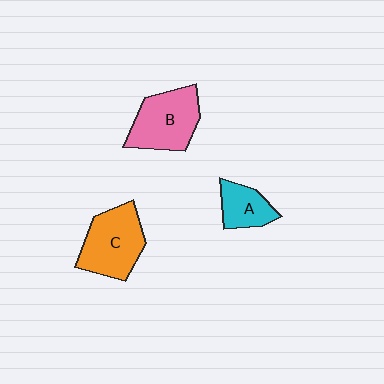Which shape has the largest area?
Shape C (orange).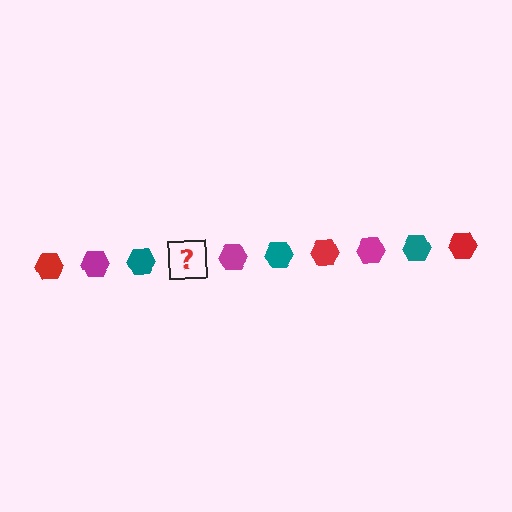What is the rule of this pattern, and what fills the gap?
The rule is that the pattern cycles through red, magenta, teal hexagons. The gap should be filled with a red hexagon.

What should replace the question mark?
The question mark should be replaced with a red hexagon.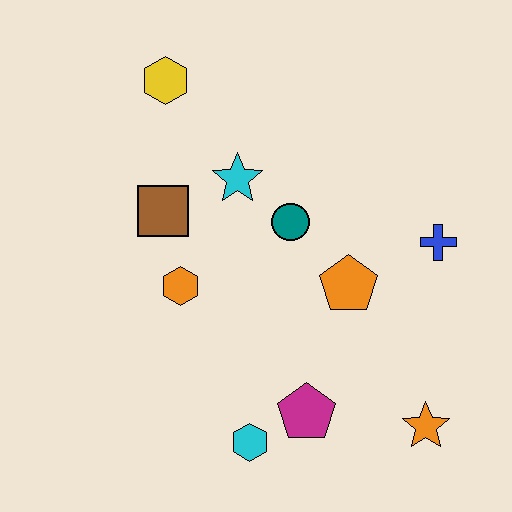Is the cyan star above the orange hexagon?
Yes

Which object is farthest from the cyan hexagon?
The yellow hexagon is farthest from the cyan hexagon.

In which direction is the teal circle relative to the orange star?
The teal circle is above the orange star.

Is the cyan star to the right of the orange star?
No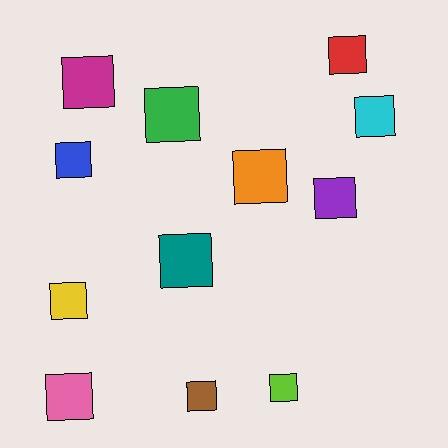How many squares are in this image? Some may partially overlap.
There are 12 squares.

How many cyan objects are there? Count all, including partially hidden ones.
There is 1 cyan object.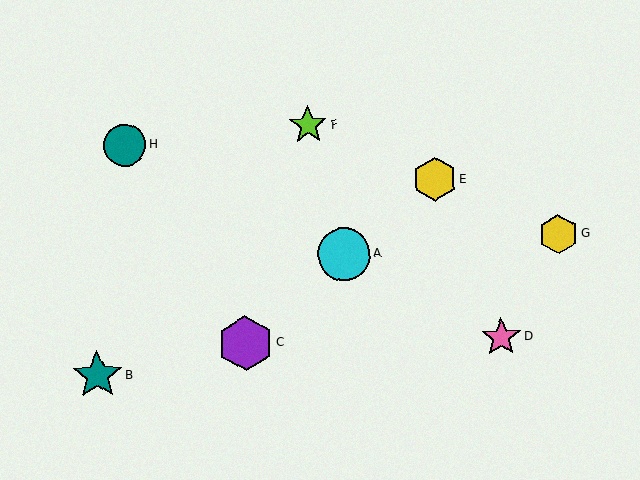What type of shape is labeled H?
Shape H is a teal circle.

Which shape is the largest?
The purple hexagon (labeled C) is the largest.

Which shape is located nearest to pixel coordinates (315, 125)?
The lime star (labeled F) at (308, 125) is nearest to that location.